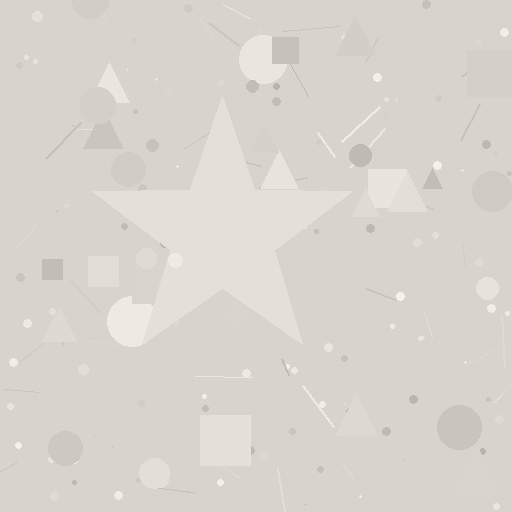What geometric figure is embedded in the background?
A star is embedded in the background.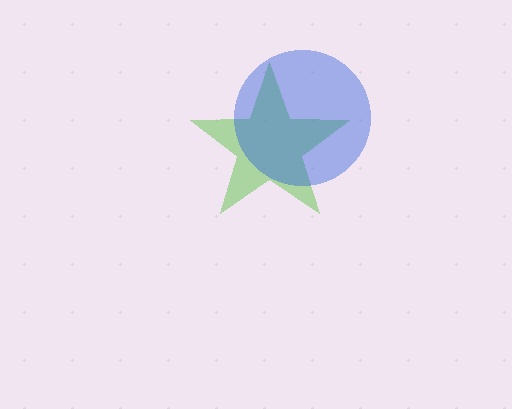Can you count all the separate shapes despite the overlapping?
Yes, there are 2 separate shapes.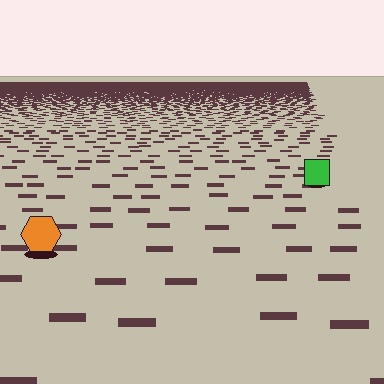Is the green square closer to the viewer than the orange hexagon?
No. The orange hexagon is closer — you can tell from the texture gradient: the ground texture is coarser near it.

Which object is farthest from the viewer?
The green square is farthest from the viewer. It appears smaller and the ground texture around it is denser.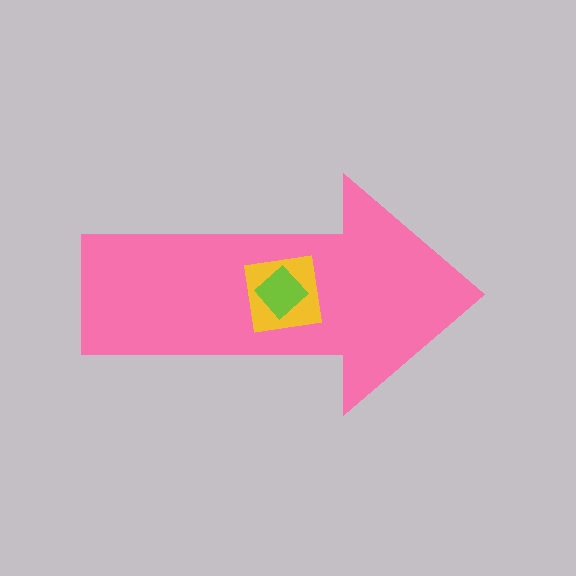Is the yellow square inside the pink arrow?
Yes.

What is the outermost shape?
The pink arrow.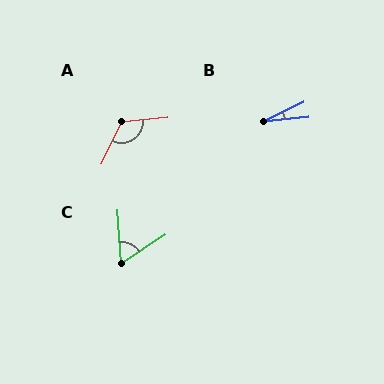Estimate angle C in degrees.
Approximately 61 degrees.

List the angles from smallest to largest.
B (20°), C (61°), A (121°).